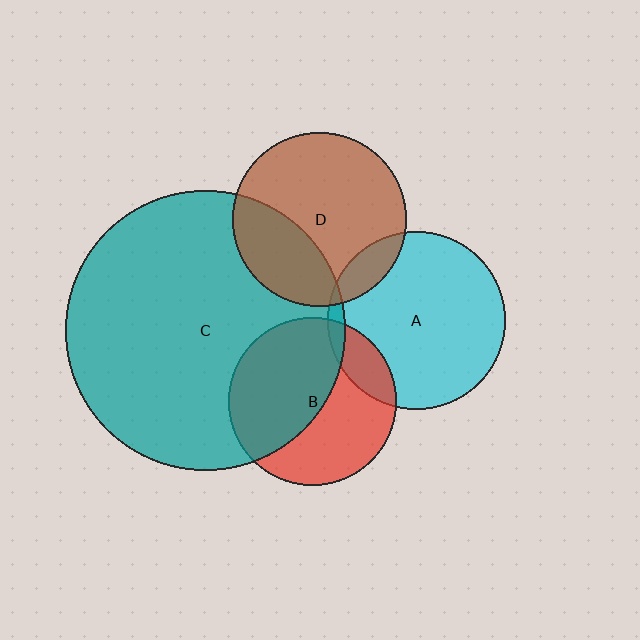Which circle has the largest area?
Circle C (teal).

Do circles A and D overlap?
Yes.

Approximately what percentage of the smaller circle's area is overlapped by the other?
Approximately 10%.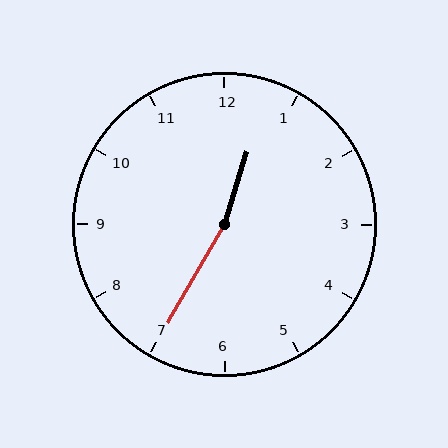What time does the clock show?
12:35.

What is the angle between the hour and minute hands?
Approximately 168 degrees.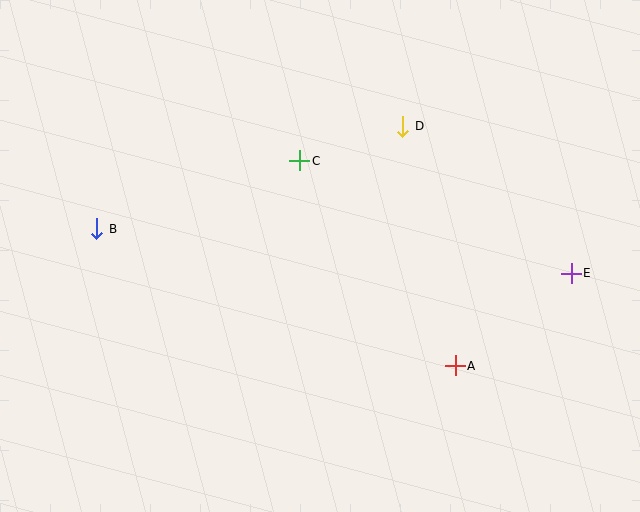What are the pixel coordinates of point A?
Point A is at (455, 366).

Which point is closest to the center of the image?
Point C at (300, 161) is closest to the center.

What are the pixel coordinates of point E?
Point E is at (571, 273).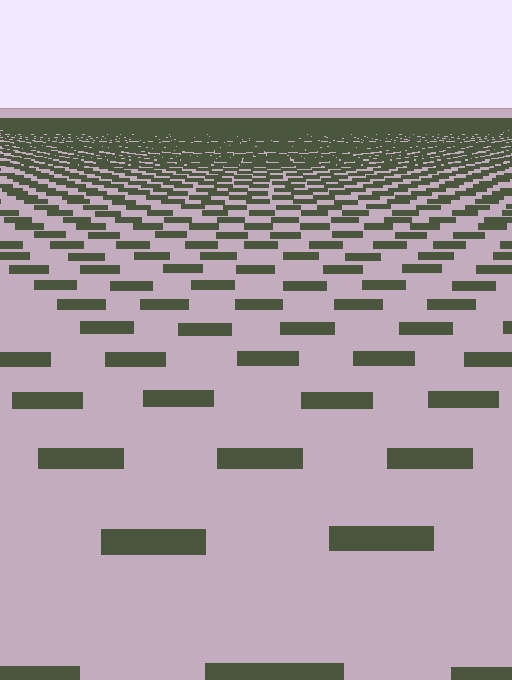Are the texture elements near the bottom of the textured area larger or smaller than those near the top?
Larger. Near the bottom, elements are closer to the viewer and appear at a bigger on-screen size.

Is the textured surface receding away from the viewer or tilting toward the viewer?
The surface is receding away from the viewer. Texture elements get smaller and denser toward the top.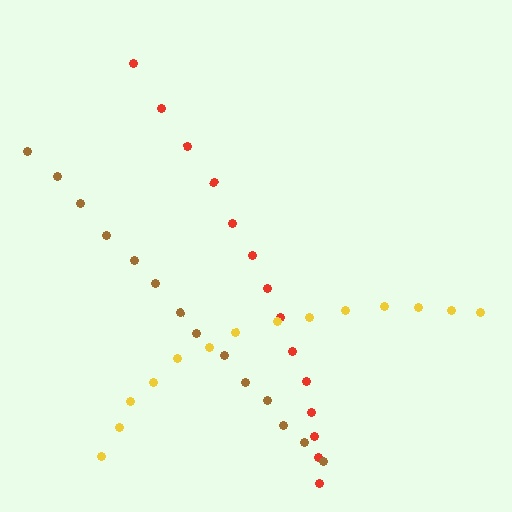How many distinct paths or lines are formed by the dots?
There are 3 distinct paths.